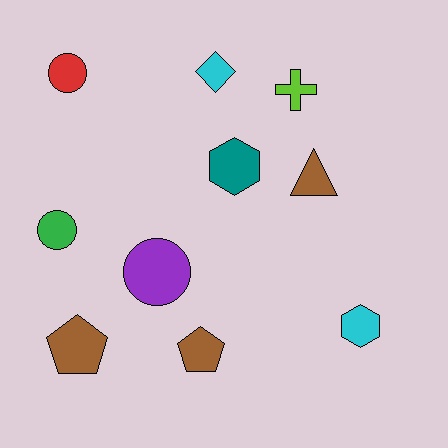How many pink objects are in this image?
There are no pink objects.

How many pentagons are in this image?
There are 2 pentagons.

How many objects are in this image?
There are 10 objects.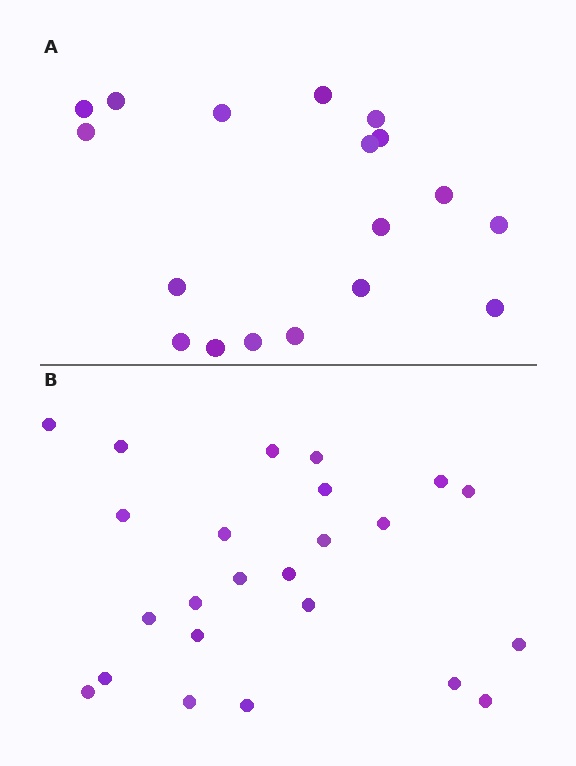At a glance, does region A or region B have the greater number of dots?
Region B (the bottom region) has more dots.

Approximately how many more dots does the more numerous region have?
Region B has about 6 more dots than region A.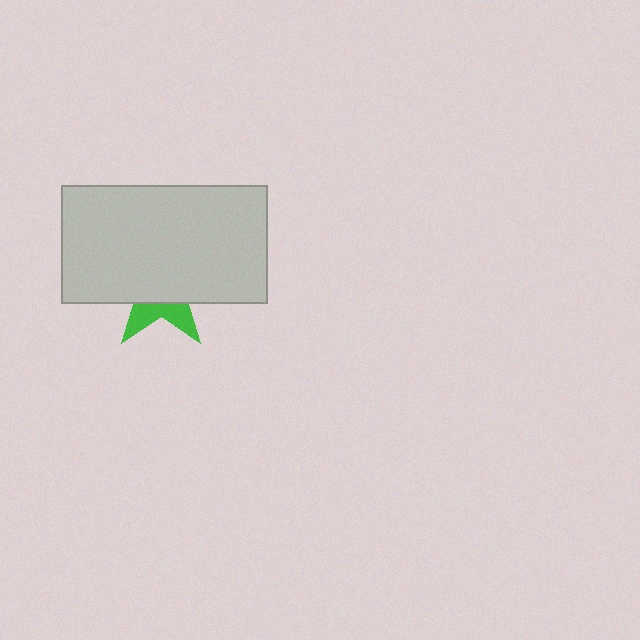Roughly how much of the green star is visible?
A small part of it is visible (roughly 30%).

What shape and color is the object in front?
The object in front is a light gray rectangle.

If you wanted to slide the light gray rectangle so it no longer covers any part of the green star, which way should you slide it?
Slide it up — that is the most direct way to separate the two shapes.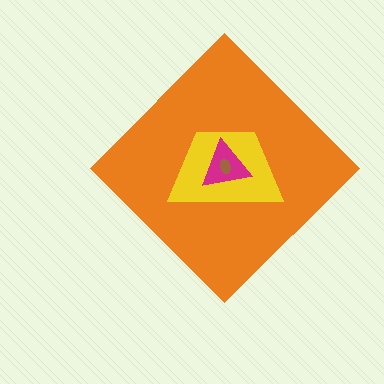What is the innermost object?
The brown ellipse.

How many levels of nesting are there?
4.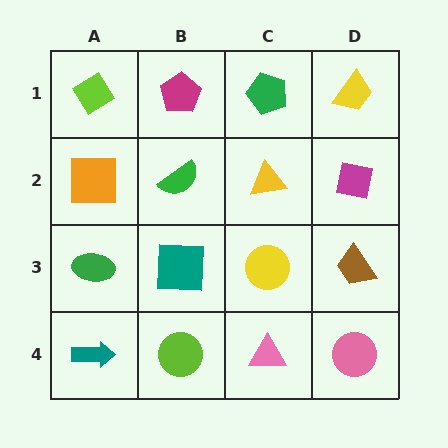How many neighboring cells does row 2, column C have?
4.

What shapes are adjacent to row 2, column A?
A lime diamond (row 1, column A), a green ellipse (row 3, column A), a green semicircle (row 2, column B).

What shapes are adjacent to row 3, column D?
A magenta square (row 2, column D), a pink circle (row 4, column D), a yellow circle (row 3, column C).